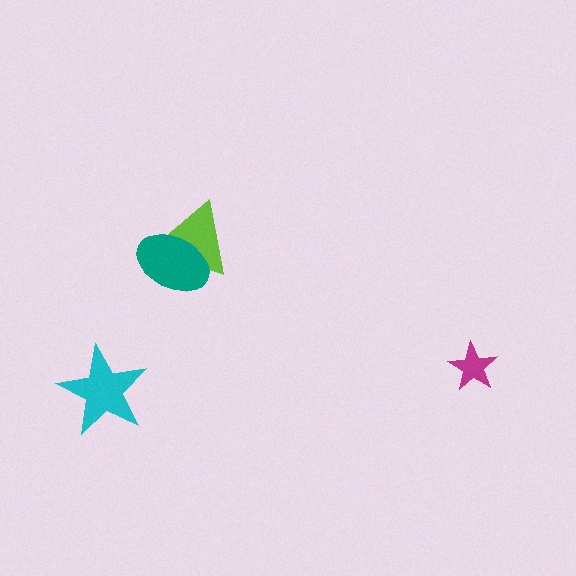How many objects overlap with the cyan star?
0 objects overlap with the cyan star.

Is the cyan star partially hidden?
No, no other shape covers it.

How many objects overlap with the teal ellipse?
1 object overlaps with the teal ellipse.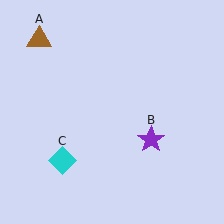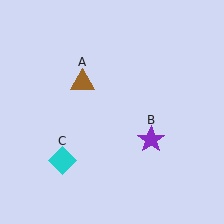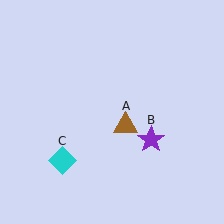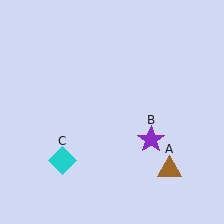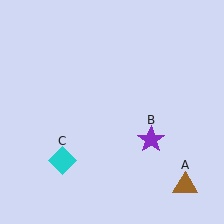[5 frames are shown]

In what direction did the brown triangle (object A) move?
The brown triangle (object A) moved down and to the right.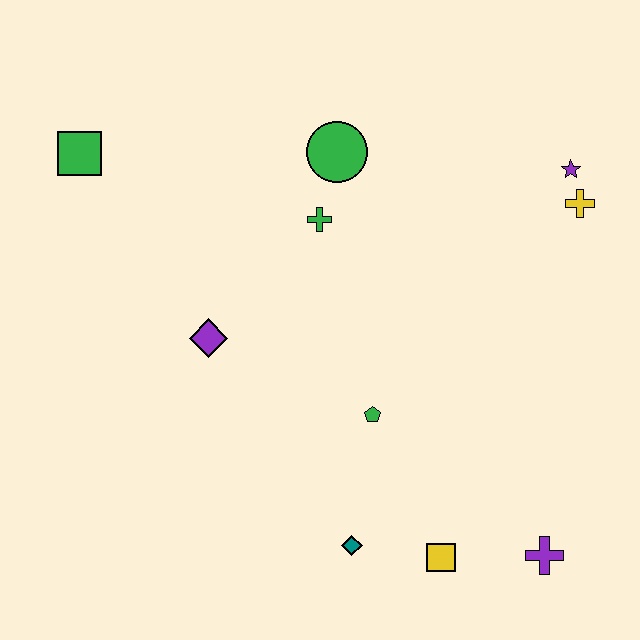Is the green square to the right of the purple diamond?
No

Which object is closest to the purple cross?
The yellow square is closest to the purple cross.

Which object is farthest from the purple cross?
The green square is farthest from the purple cross.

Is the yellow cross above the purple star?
No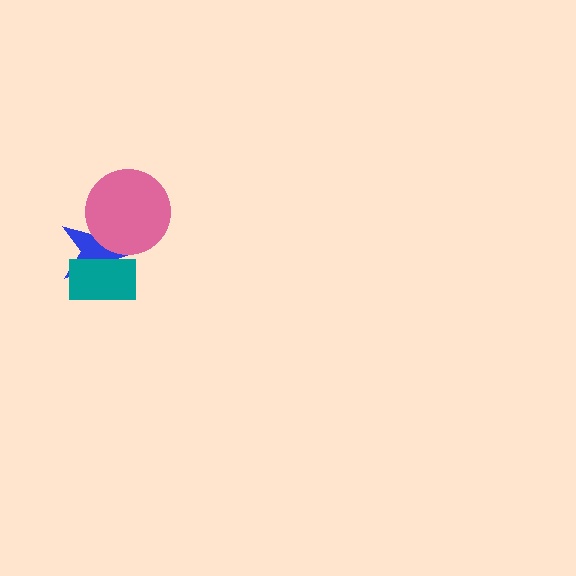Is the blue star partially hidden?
Yes, it is partially covered by another shape.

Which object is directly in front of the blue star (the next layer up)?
The teal rectangle is directly in front of the blue star.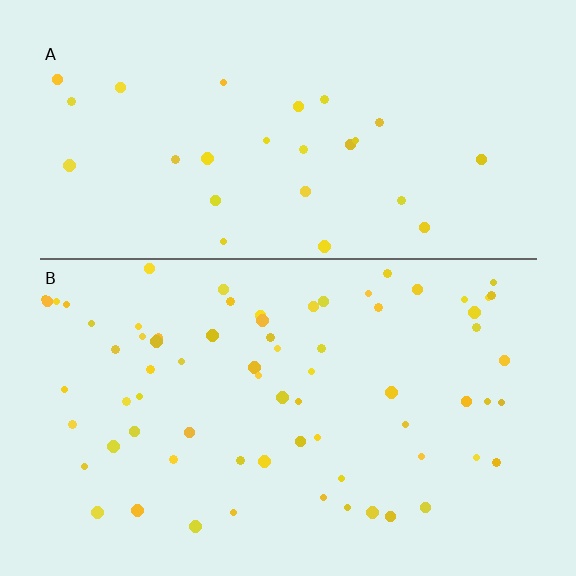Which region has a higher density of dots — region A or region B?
B (the bottom).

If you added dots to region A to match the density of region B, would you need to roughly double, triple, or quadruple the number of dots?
Approximately triple.